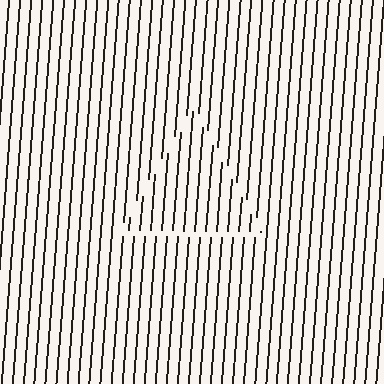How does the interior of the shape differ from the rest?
The interior of the shape contains the same grating, shifted by half a period — the contour is defined by the phase discontinuity where line-ends from the inner and outer gratings abut.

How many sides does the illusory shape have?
3 sides — the line-ends trace a triangle.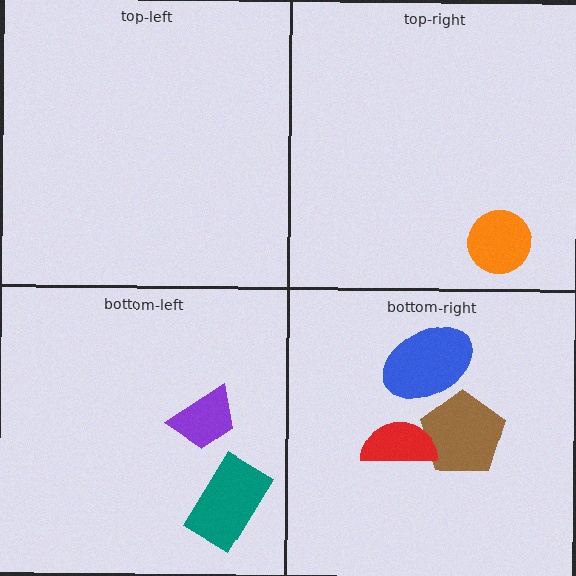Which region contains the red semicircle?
The bottom-right region.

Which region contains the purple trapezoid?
The bottom-left region.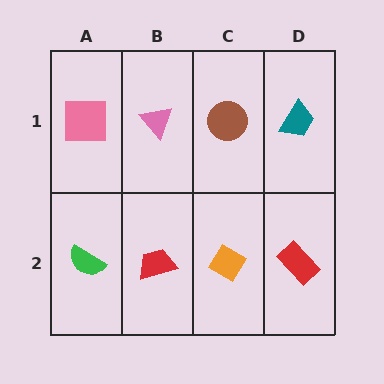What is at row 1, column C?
A brown circle.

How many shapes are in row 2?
4 shapes.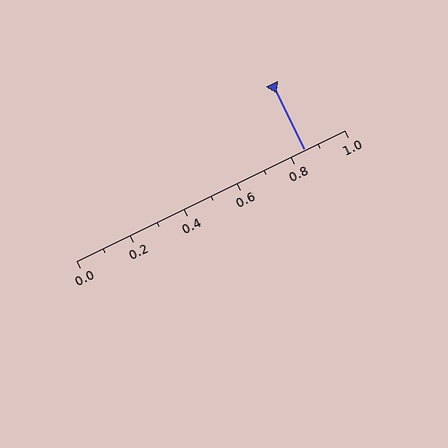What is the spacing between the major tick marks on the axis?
The major ticks are spaced 0.2 apart.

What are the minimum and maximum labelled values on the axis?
The axis runs from 0.0 to 1.0.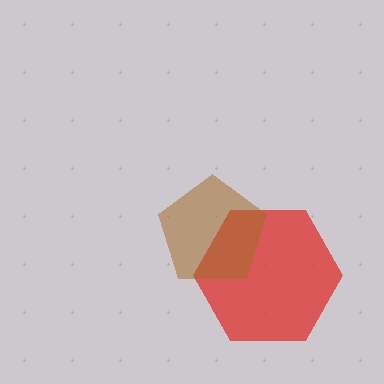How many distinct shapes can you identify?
There are 2 distinct shapes: a red hexagon, a brown pentagon.